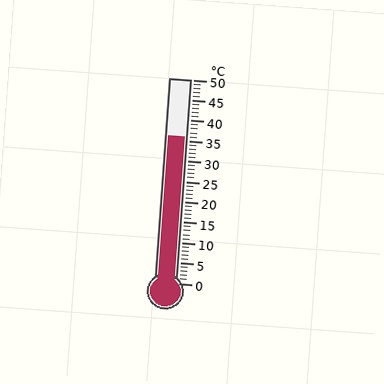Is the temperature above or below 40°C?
The temperature is below 40°C.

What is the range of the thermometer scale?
The thermometer scale ranges from 0°C to 50°C.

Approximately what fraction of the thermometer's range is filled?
The thermometer is filled to approximately 70% of its range.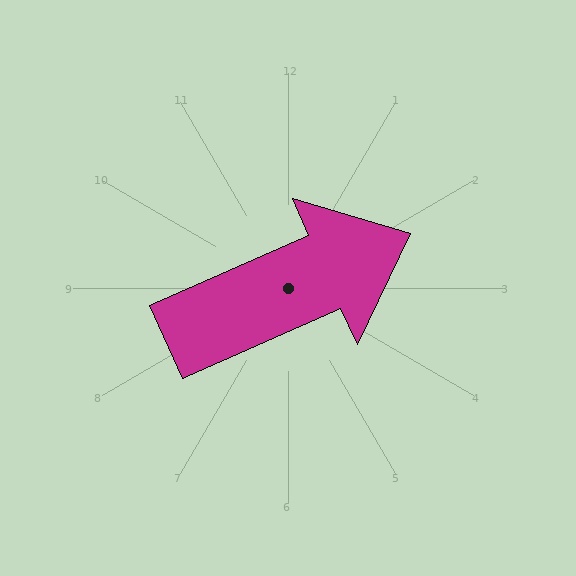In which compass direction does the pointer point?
Northeast.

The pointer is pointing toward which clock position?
Roughly 2 o'clock.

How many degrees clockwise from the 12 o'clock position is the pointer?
Approximately 66 degrees.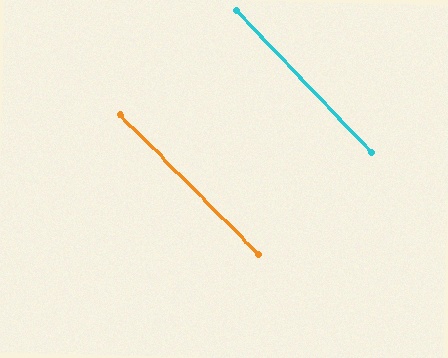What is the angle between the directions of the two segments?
Approximately 1 degree.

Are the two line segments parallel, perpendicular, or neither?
Parallel — their directions differ by only 1.2°.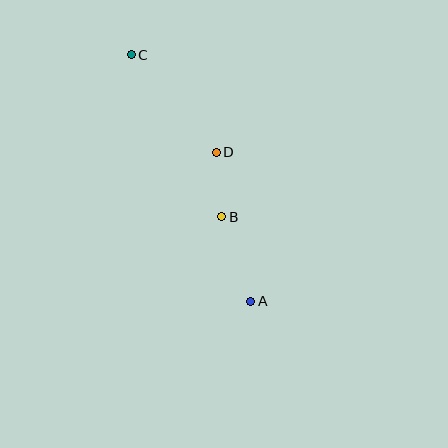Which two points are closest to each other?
Points B and D are closest to each other.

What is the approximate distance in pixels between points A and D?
The distance between A and D is approximately 153 pixels.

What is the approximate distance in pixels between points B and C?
The distance between B and C is approximately 186 pixels.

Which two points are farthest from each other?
Points A and C are farthest from each other.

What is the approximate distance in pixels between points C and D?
The distance between C and D is approximately 129 pixels.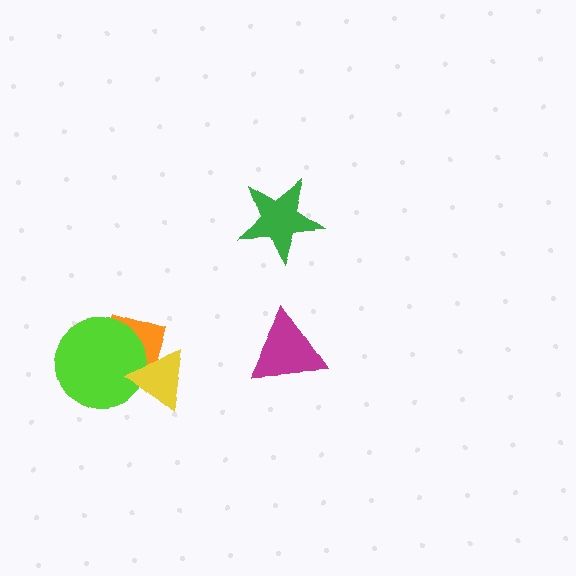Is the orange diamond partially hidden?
Yes, it is partially covered by another shape.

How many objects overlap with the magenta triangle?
0 objects overlap with the magenta triangle.